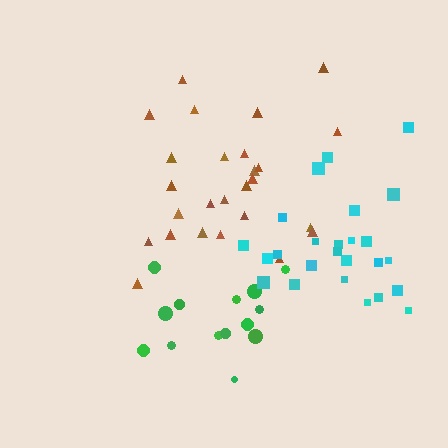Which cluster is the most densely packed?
Green.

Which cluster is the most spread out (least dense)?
Cyan.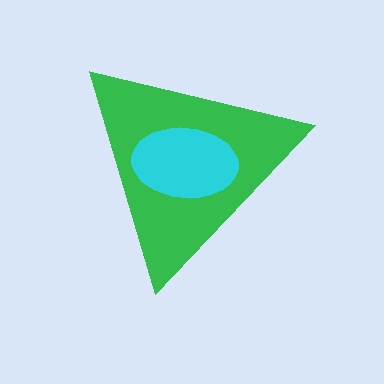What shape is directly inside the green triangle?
The cyan ellipse.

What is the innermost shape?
The cyan ellipse.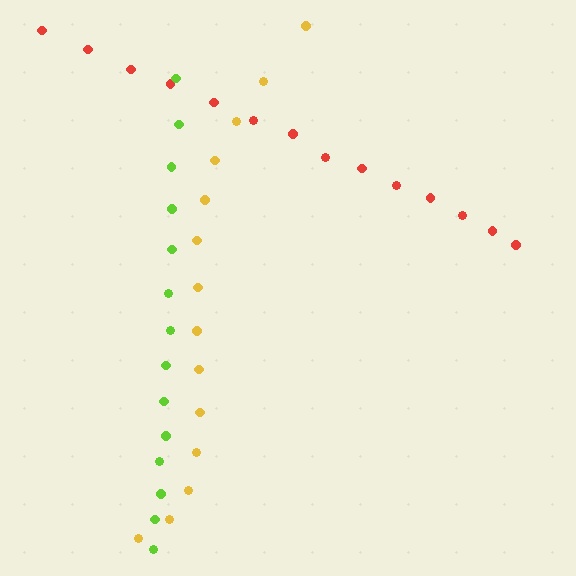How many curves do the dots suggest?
There are 3 distinct paths.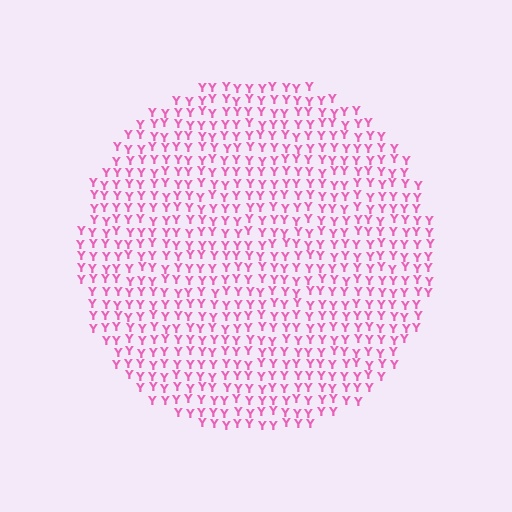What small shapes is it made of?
It is made of small letter Y's.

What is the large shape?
The large shape is a circle.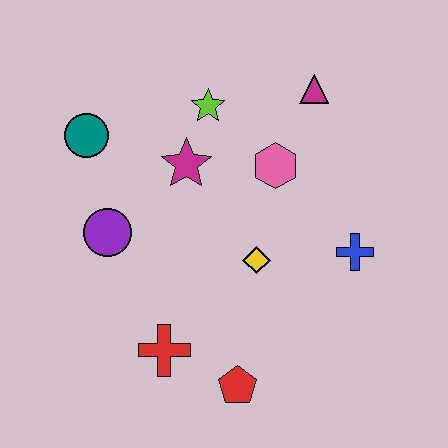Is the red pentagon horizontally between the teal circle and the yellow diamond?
Yes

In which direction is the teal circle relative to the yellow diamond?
The teal circle is to the left of the yellow diamond.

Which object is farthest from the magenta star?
The red pentagon is farthest from the magenta star.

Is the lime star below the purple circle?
No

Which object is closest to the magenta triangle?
The pink hexagon is closest to the magenta triangle.